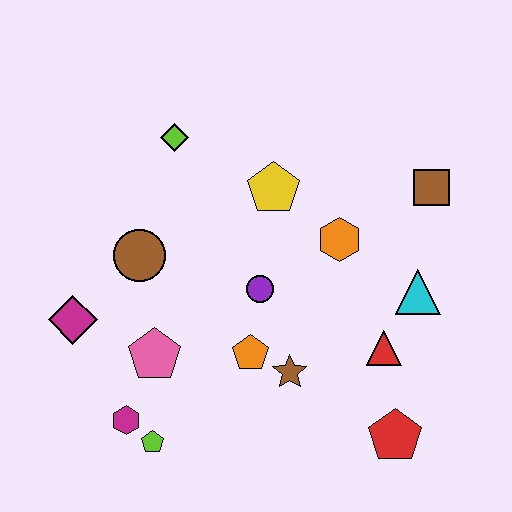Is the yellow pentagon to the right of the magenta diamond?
Yes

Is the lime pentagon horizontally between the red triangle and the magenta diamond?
Yes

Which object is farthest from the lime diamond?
The red pentagon is farthest from the lime diamond.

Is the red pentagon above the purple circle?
No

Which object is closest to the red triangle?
The cyan triangle is closest to the red triangle.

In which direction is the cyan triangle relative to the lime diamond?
The cyan triangle is to the right of the lime diamond.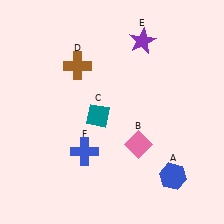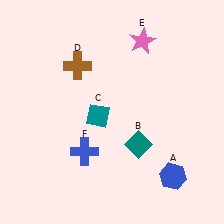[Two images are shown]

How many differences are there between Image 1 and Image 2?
There are 2 differences between the two images.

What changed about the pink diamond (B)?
In Image 1, B is pink. In Image 2, it changed to teal.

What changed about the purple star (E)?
In Image 1, E is purple. In Image 2, it changed to pink.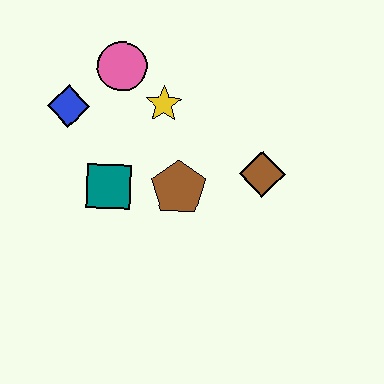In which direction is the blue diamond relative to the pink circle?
The blue diamond is to the left of the pink circle.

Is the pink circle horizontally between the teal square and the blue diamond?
No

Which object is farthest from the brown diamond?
The blue diamond is farthest from the brown diamond.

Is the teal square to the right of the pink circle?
No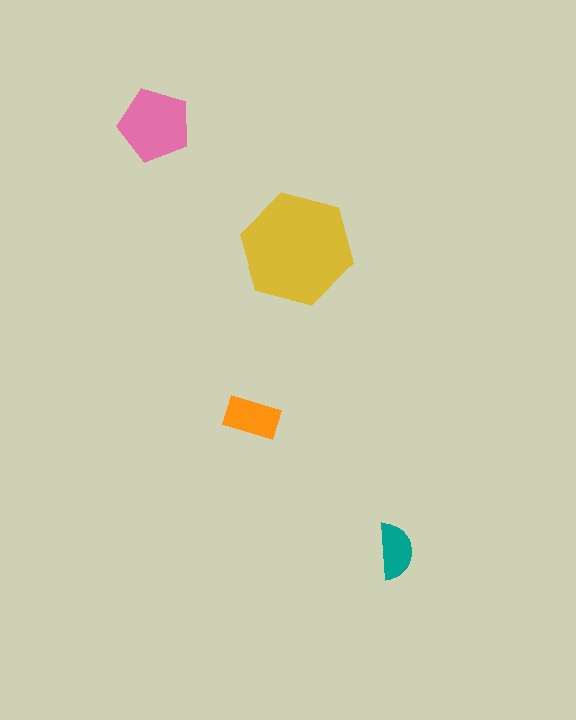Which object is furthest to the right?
The teal semicircle is rightmost.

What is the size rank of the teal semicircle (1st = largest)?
4th.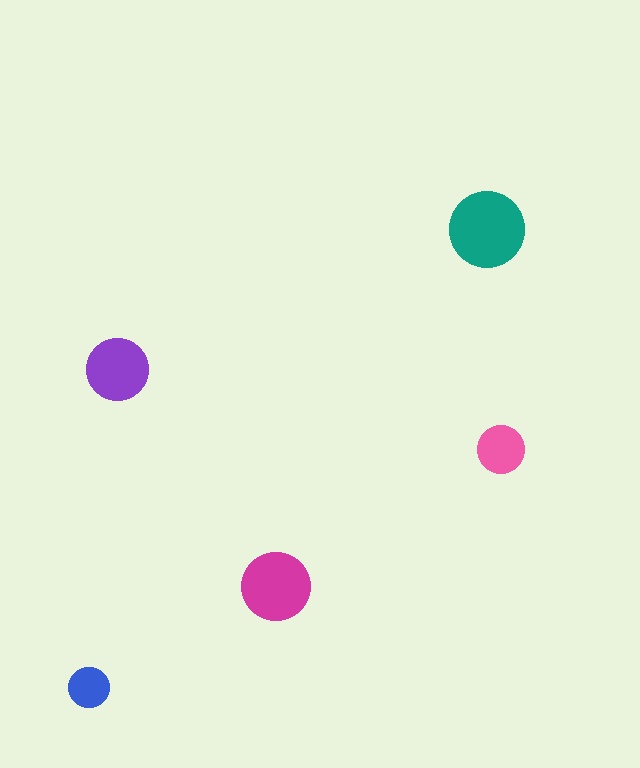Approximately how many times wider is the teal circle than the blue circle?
About 2 times wider.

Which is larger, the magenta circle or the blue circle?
The magenta one.